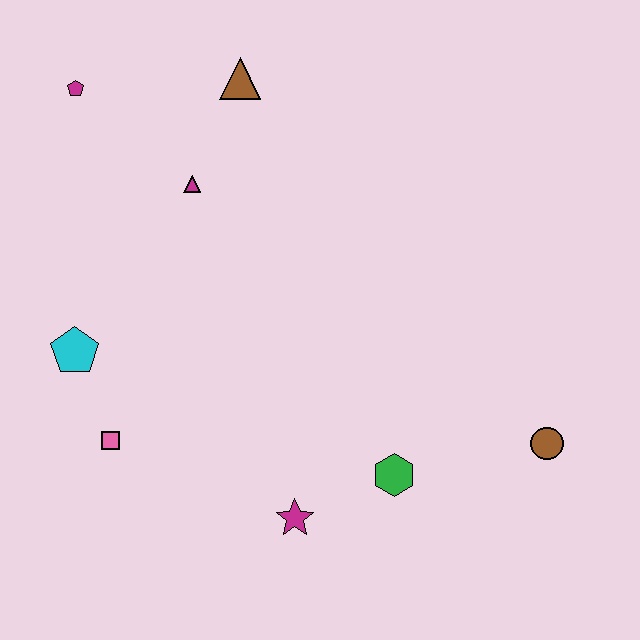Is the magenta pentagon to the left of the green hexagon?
Yes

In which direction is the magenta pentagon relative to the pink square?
The magenta pentagon is above the pink square.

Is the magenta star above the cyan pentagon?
No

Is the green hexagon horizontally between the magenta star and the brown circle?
Yes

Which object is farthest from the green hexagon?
The magenta pentagon is farthest from the green hexagon.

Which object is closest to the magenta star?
The green hexagon is closest to the magenta star.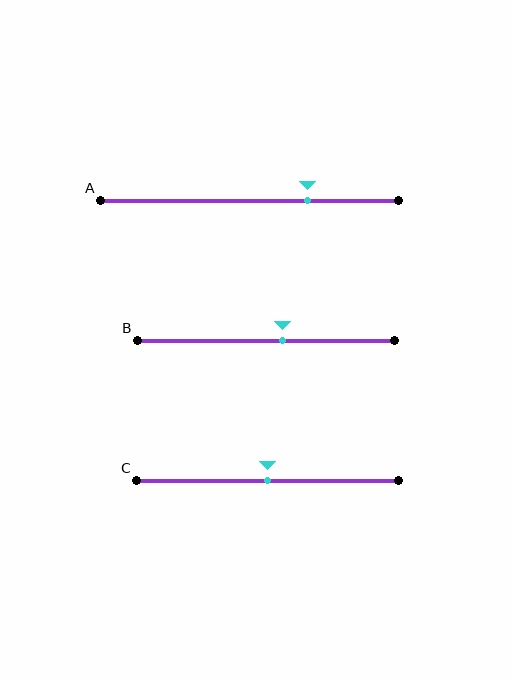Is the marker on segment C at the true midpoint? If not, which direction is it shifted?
Yes, the marker on segment C is at the true midpoint.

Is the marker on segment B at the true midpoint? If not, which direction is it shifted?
No, the marker on segment B is shifted to the right by about 6% of the segment length.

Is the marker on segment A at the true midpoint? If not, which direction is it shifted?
No, the marker on segment A is shifted to the right by about 20% of the segment length.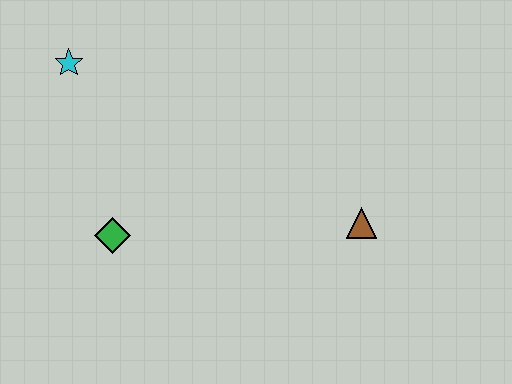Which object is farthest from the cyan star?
The brown triangle is farthest from the cyan star.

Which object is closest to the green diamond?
The cyan star is closest to the green diamond.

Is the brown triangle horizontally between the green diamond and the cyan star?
No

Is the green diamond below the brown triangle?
Yes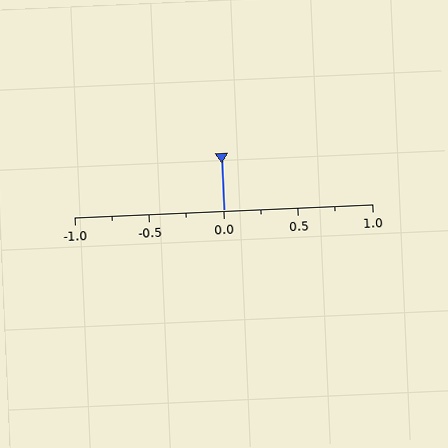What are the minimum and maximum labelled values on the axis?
The axis runs from -1.0 to 1.0.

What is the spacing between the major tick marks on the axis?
The major ticks are spaced 0.5 apart.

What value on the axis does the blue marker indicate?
The marker indicates approximately 0.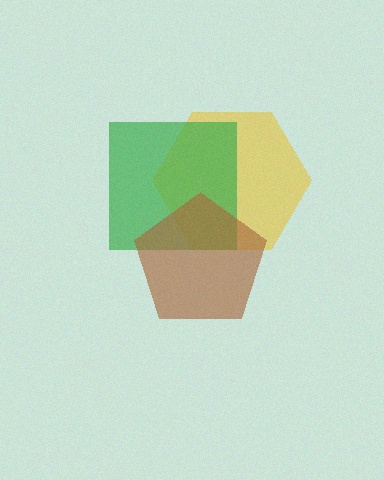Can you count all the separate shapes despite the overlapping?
Yes, there are 3 separate shapes.